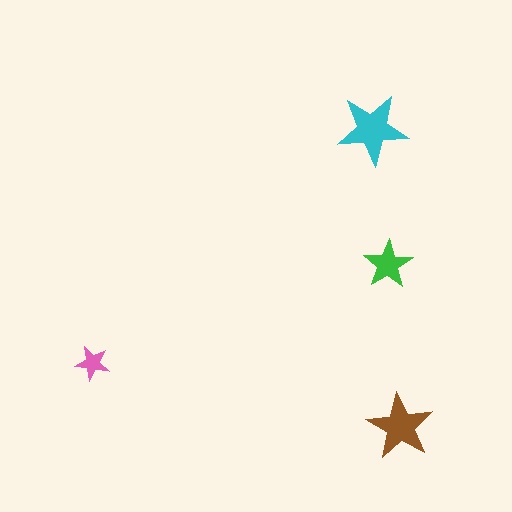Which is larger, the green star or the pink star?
The green one.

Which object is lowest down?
The brown star is bottommost.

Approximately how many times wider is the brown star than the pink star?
About 2 times wider.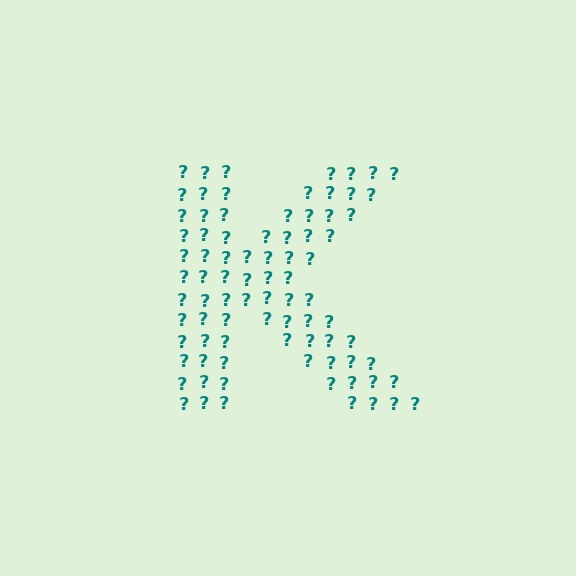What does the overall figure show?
The overall figure shows the letter K.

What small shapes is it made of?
It is made of small question marks.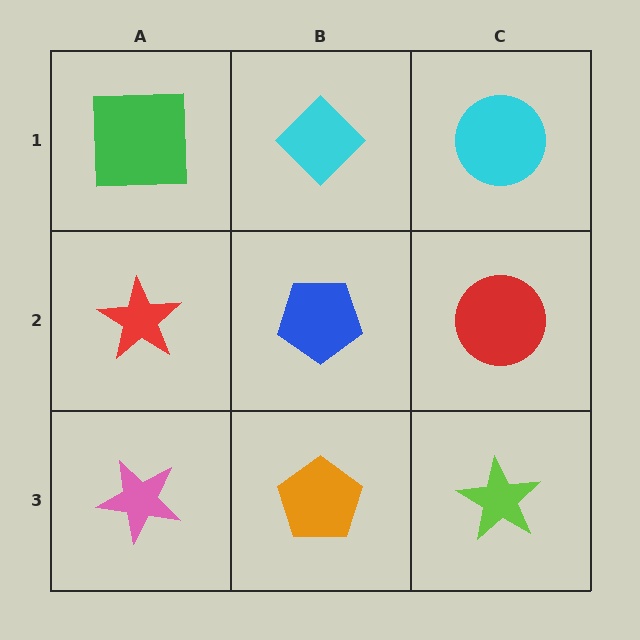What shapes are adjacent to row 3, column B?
A blue pentagon (row 2, column B), a pink star (row 3, column A), a lime star (row 3, column C).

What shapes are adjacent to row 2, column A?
A green square (row 1, column A), a pink star (row 3, column A), a blue pentagon (row 2, column B).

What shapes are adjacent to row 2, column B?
A cyan diamond (row 1, column B), an orange pentagon (row 3, column B), a red star (row 2, column A), a red circle (row 2, column C).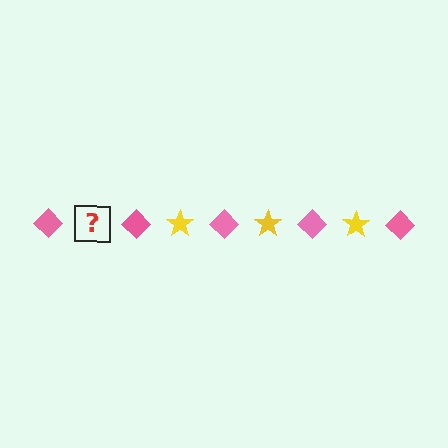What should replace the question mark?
The question mark should be replaced with a yellow star.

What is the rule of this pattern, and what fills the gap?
The rule is that the pattern alternates between pink diamond and yellow star. The gap should be filled with a yellow star.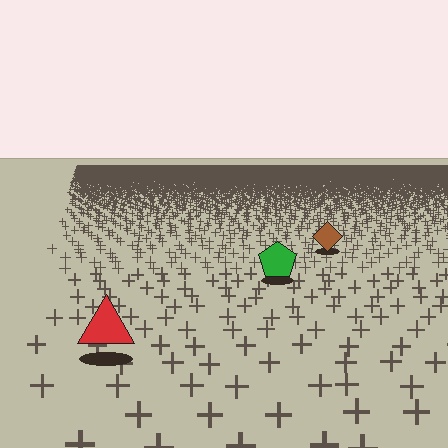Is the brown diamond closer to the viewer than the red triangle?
No. The red triangle is closer — you can tell from the texture gradient: the ground texture is coarser near it.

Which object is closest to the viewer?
The red triangle is closest. The texture marks near it are larger and more spread out.